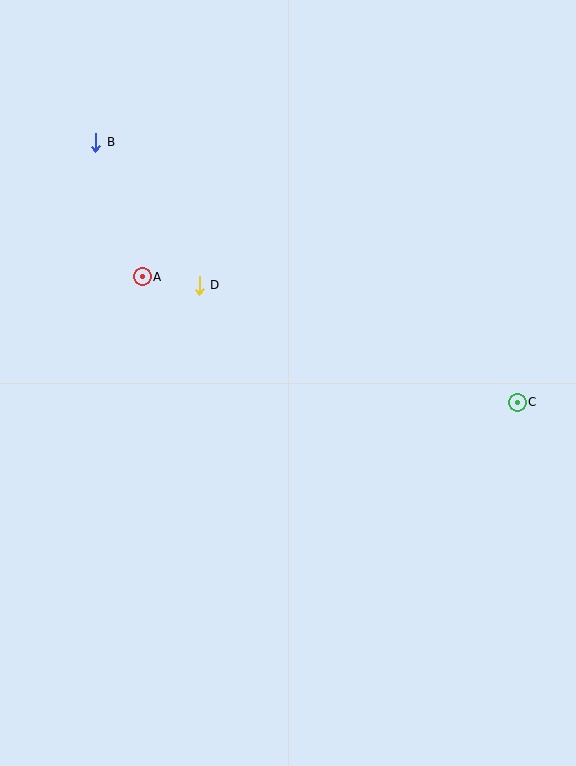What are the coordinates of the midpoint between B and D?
The midpoint between B and D is at (147, 214).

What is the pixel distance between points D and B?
The distance between D and B is 177 pixels.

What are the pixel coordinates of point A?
Point A is at (142, 277).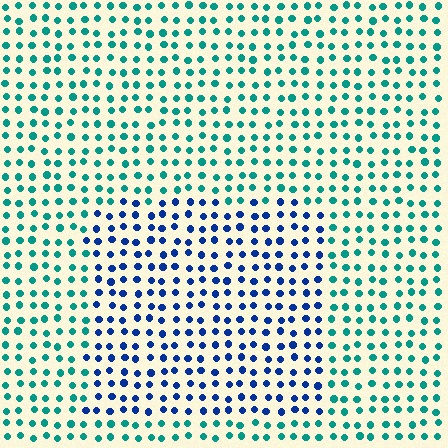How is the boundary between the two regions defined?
The boundary is defined purely by a slight shift in hue (about 49 degrees). Spacing, size, and orientation are identical on both sides.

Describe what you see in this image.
The image is filled with small teal elements in a uniform arrangement. A rectangle-shaped region is visible where the elements are tinted to a slightly different hue, forming a subtle color boundary.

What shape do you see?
I see a rectangle.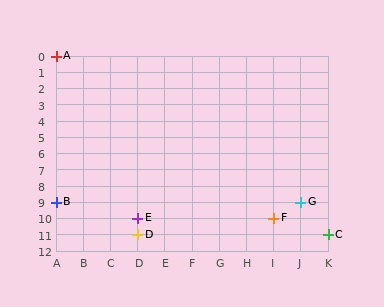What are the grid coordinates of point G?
Point G is at grid coordinates (J, 9).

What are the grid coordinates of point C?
Point C is at grid coordinates (K, 11).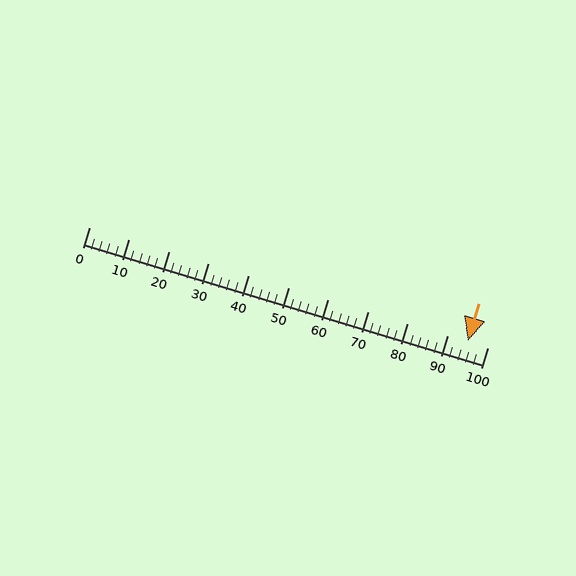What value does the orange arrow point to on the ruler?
The orange arrow points to approximately 95.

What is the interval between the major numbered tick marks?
The major tick marks are spaced 10 units apart.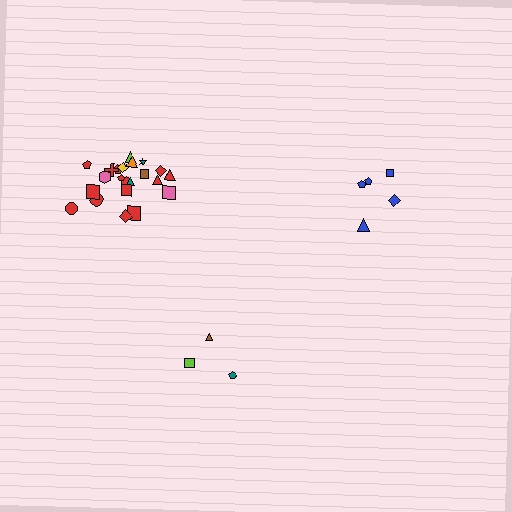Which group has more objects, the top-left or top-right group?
The top-left group.